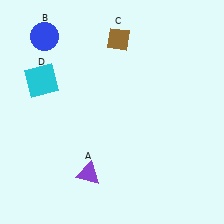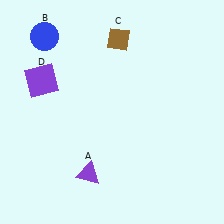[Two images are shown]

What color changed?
The square (D) changed from cyan in Image 1 to purple in Image 2.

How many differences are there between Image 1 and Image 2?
There is 1 difference between the two images.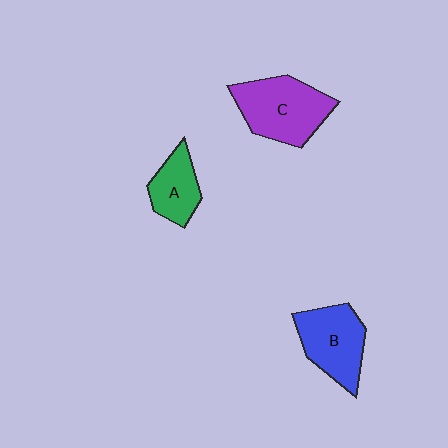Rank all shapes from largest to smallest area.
From largest to smallest: C (purple), B (blue), A (green).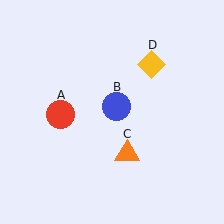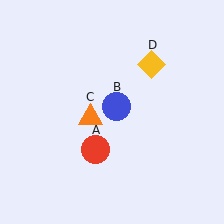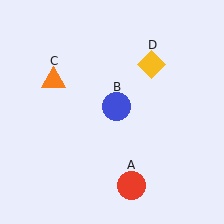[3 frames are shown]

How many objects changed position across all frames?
2 objects changed position: red circle (object A), orange triangle (object C).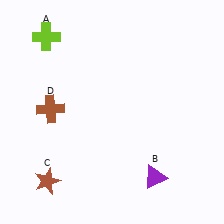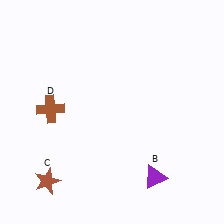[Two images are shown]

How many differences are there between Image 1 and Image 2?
There is 1 difference between the two images.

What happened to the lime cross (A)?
The lime cross (A) was removed in Image 2. It was in the top-left area of Image 1.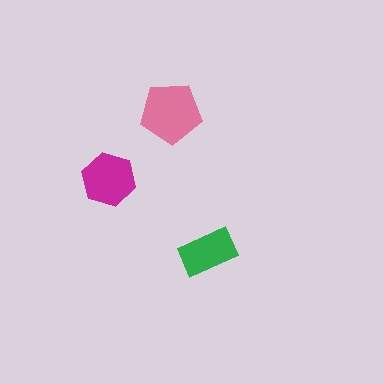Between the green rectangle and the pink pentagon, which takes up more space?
The pink pentagon.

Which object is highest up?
The pink pentagon is topmost.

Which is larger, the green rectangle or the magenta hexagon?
The magenta hexagon.